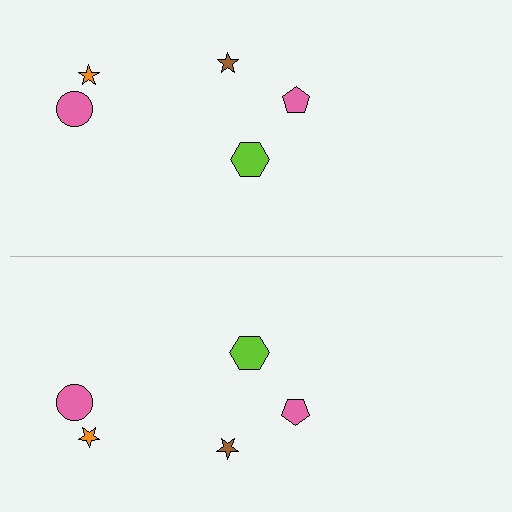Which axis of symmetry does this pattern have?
The pattern has a horizontal axis of symmetry running through the center of the image.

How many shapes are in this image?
There are 10 shapes in this image.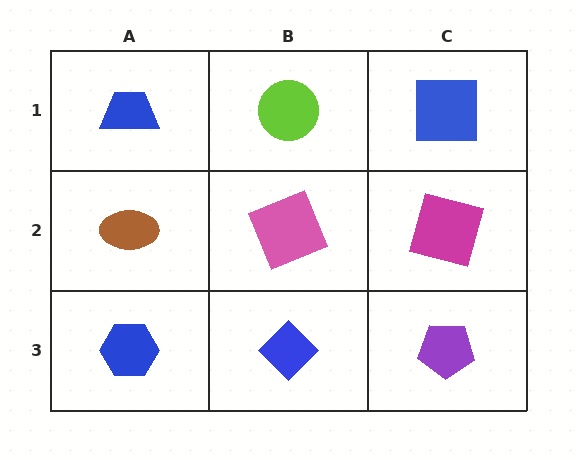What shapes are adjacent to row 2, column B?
A lime circle (row 1, column B), a blue diamond (row 3, column B), a brown ellipse (row 2, column A), a magenta square (row 2, column C).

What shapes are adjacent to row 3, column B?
A pink square (row 2, column B), a blue hexagon (row 3, column A), a purple pentagon (row 3, column C).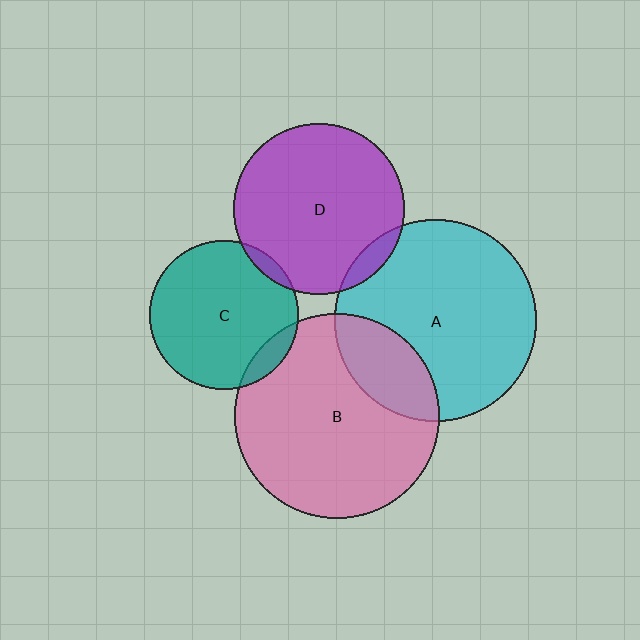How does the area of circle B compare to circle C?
Approximately 1.9 times.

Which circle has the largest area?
Circle B (pink).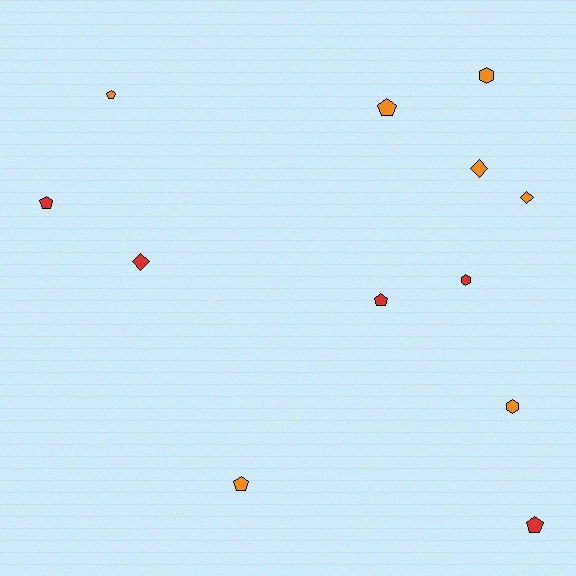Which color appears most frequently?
Orange, with 7 objects.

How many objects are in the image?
There are 12 objects.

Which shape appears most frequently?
Pentagon, with 6 objects.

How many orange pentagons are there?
There are 3 orange pentagons.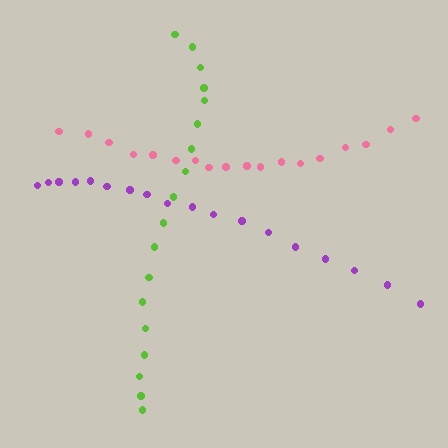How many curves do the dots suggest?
There are 3 distinct paths.